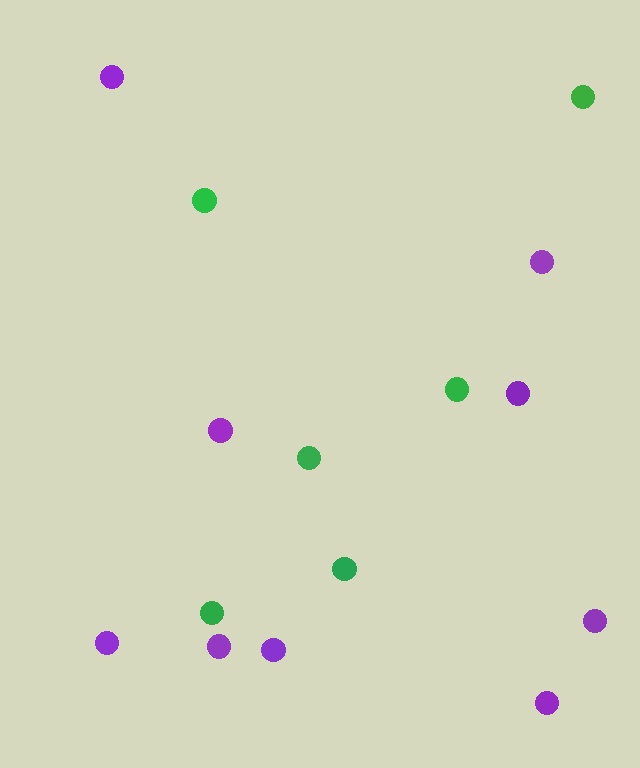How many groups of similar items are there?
There are 2 groups: one group of purple circles (9) and one group of green circles (6).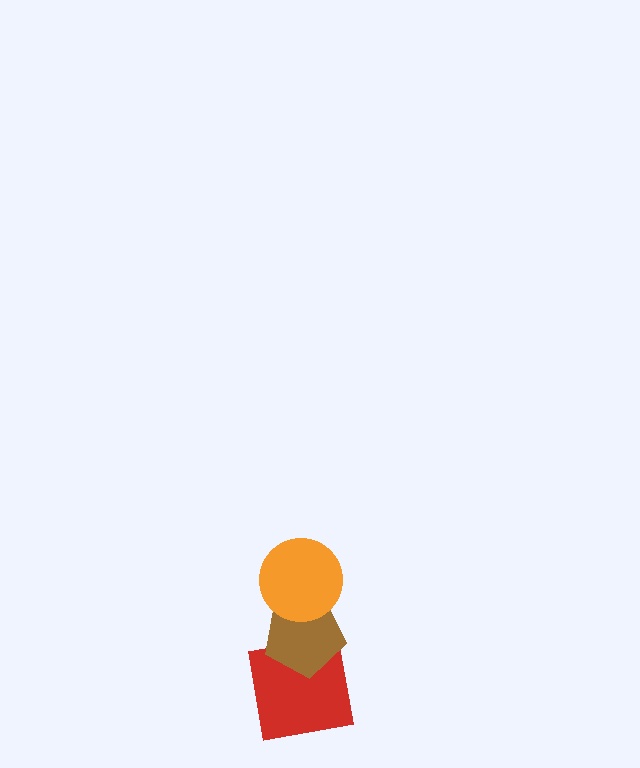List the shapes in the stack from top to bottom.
From top to bottom: the orange circle, the brown pentagon, the red square.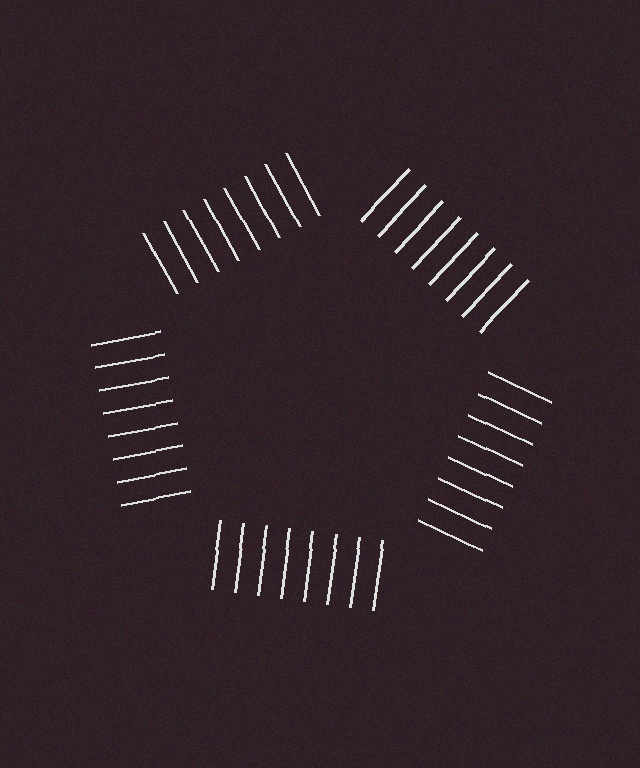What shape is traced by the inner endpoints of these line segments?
An illusory pentagon — the line segments terminate on its edges but no continuous stroke is drawn.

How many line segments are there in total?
40 — 8 along each of the 5 edges.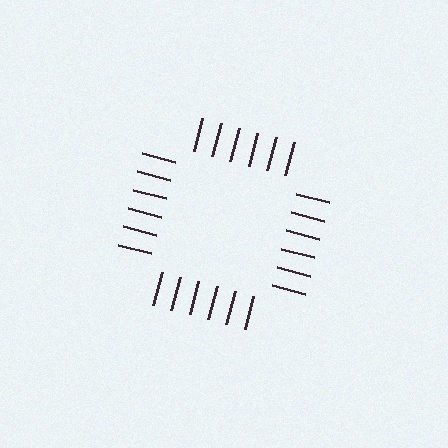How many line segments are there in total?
24 — 6 along each of the 4 edges.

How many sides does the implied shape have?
4 sides — the line-ends trace a square.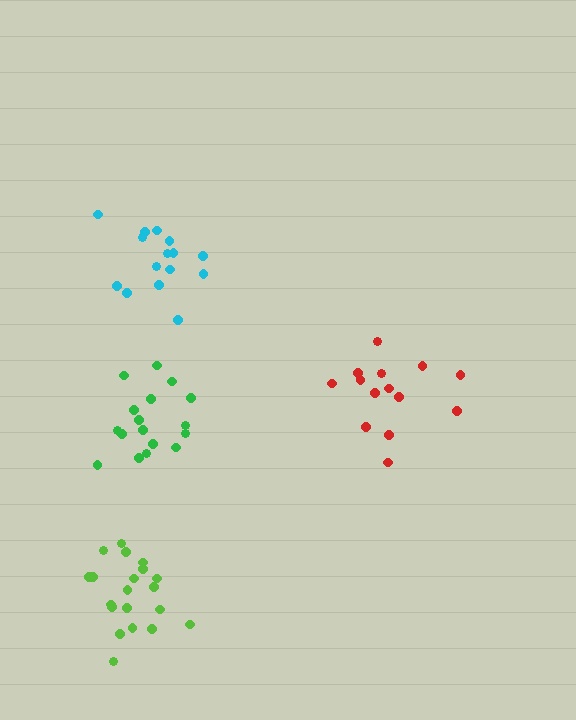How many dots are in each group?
Group 1: 14 dots, Group 2: 15 dots, Group 3: 17 dots, Group 4: 20 dots (66 total).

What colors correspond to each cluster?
The clusters are colored: red, cyan, green, lime.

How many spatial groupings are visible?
There are 4 spatial groupings.